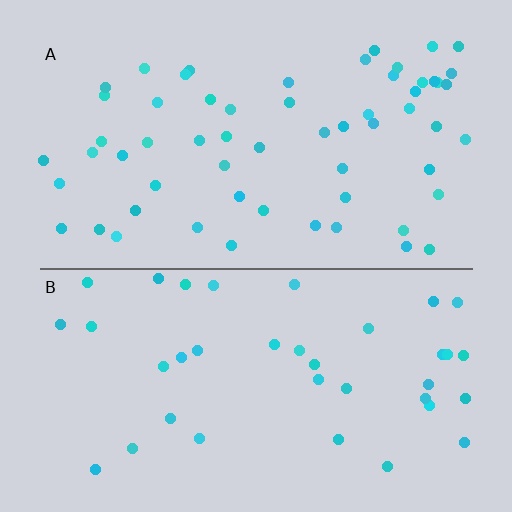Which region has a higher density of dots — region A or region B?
A (the top).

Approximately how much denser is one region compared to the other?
Approximately 1.6× — region A over region B.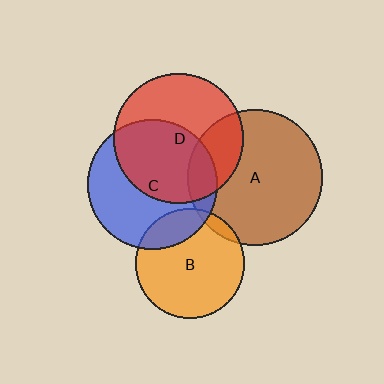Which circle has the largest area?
Circle A (brown).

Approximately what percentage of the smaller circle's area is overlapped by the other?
Approximately 15%.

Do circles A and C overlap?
Yes.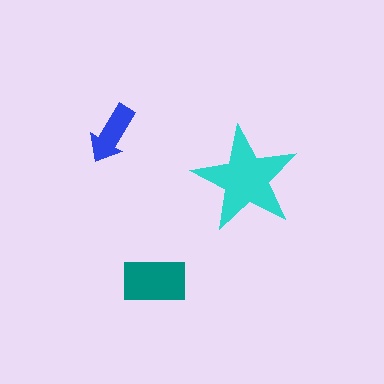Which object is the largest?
The cyan star.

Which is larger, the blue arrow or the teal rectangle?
The teal rectangle.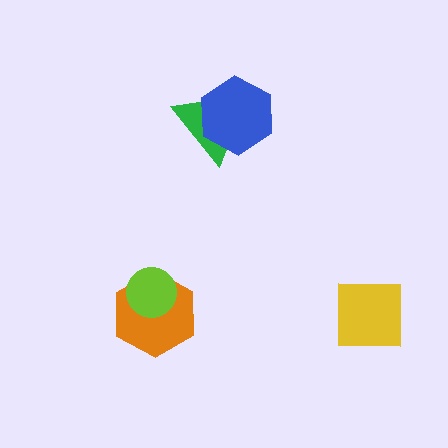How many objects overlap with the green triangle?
1 object overlaps with the green triangle.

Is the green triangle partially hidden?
Yes, it is partially covered by another shape.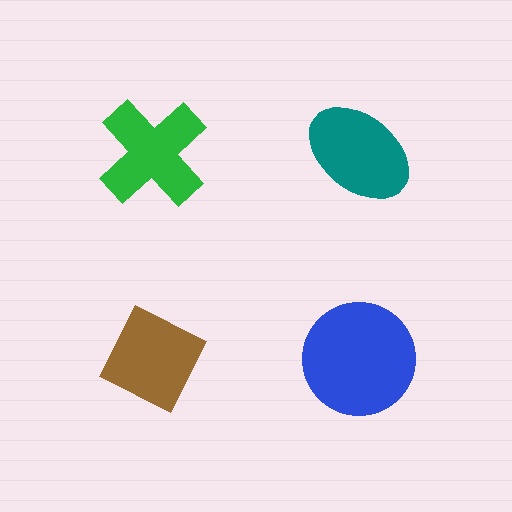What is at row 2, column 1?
A brown diamond.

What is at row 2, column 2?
A blue circle.